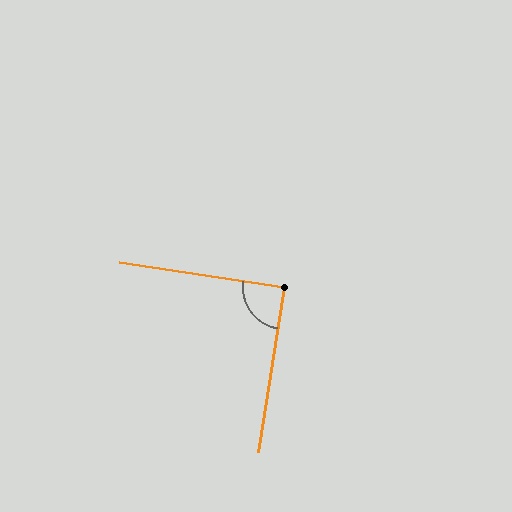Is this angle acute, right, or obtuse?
It is approximately a right angle.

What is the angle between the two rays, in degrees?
Approximately 90 degrees.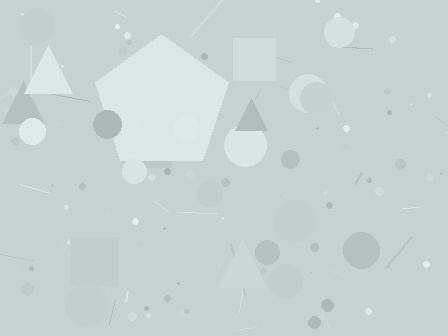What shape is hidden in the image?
A pentagon is hidden in the image.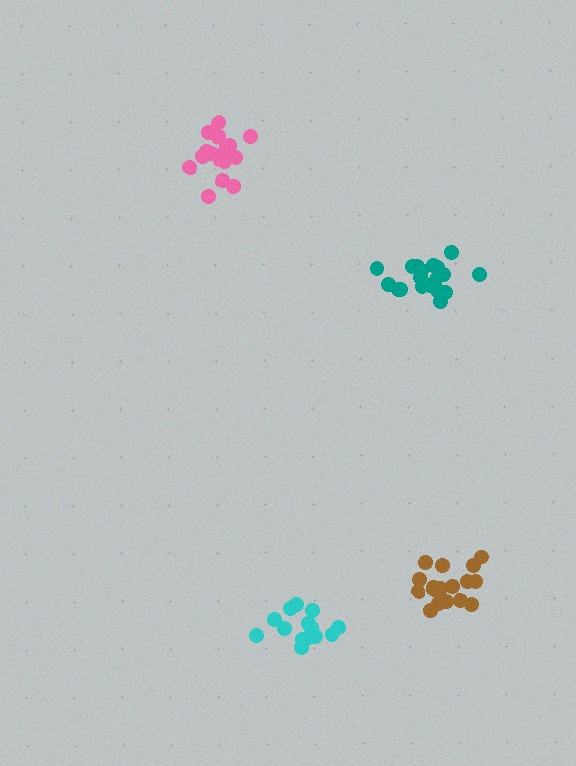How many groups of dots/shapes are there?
There are 4 groups.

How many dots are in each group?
Group 1: 15 dots, Group 2: 19 dots, Group 3: 17 dots, Group 4: 17 dots (68 total).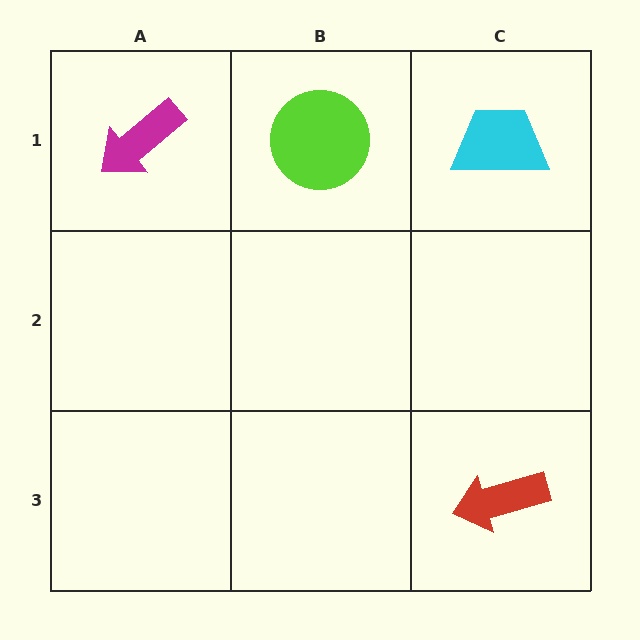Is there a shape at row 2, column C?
No, that cell is empty.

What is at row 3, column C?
A red arrow.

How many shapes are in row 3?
1 shape.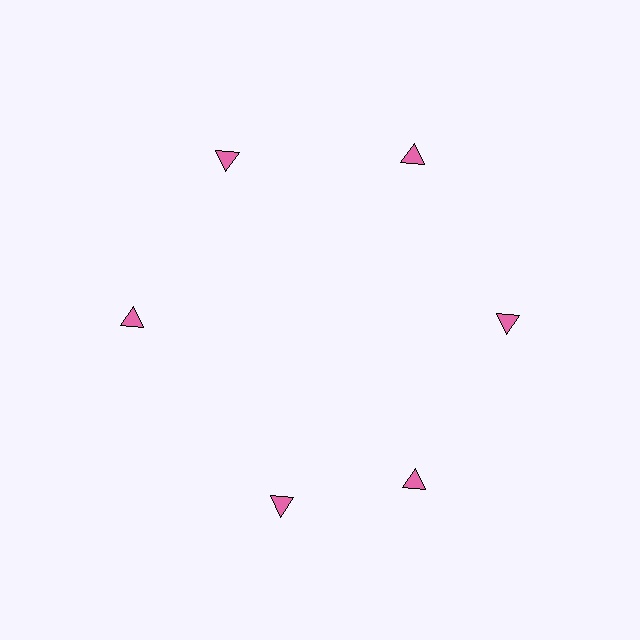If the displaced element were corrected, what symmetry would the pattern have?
It would have 6-fold rotational symmetry — the pattern would map onto itself every 60 degrees.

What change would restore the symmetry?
The symmetry would be restored by rotating it back into even spacing with its neighbors so that all 6 triangles sit at equal angles and equal distance from the center.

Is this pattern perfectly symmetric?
No. The 6 pink triangles are arranged in a ring, but one element near the 7 o'clock position is rotated out of alignment along the ring, breaking the 6-fold rotational symmetry.